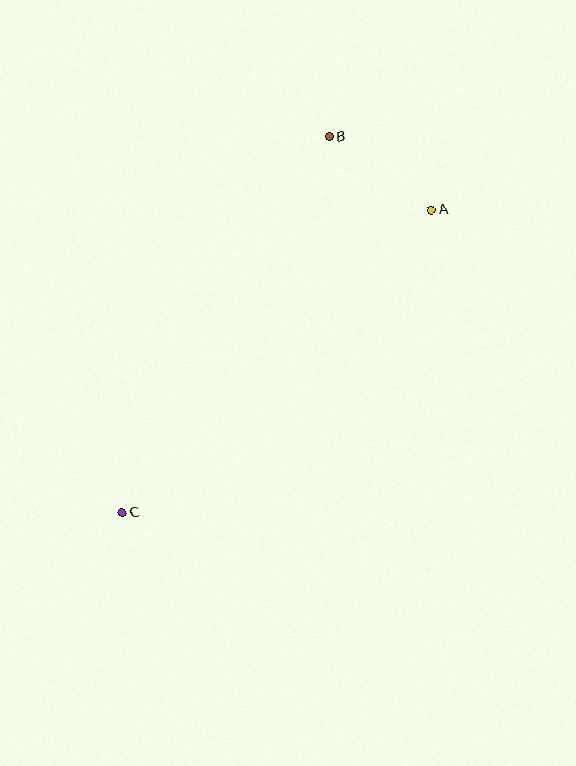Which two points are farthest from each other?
Points A and C are farthest from each other.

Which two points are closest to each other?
Points A and B are closest to each other.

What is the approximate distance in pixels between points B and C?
The distance between B and C is approximately 429 pixels.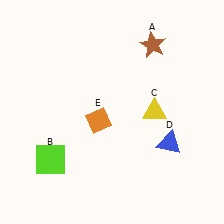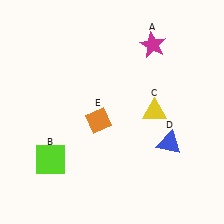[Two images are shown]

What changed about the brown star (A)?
In Image 1, A is brown. In Image 2, it changed to magenta.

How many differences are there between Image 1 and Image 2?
There is 1 difference between the two images.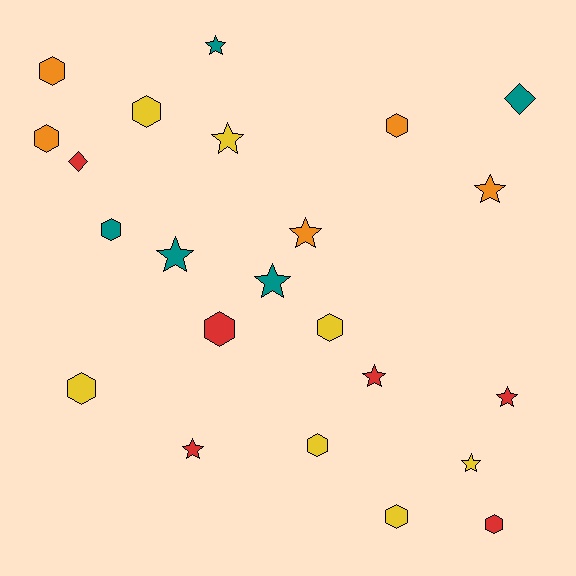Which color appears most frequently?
Yellow, with 7 objects.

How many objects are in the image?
There are 23 objects.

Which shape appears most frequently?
Hexagon, with 11 objects.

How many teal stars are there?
There are 3 teal stars.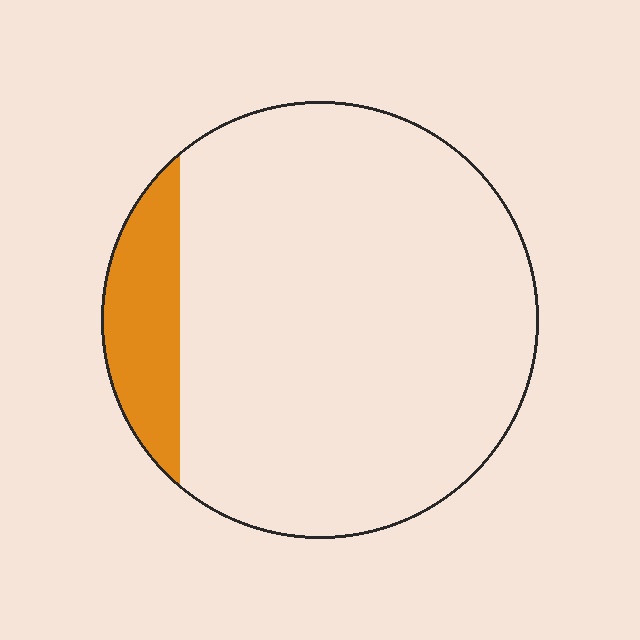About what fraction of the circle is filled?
About one eighth (1/8).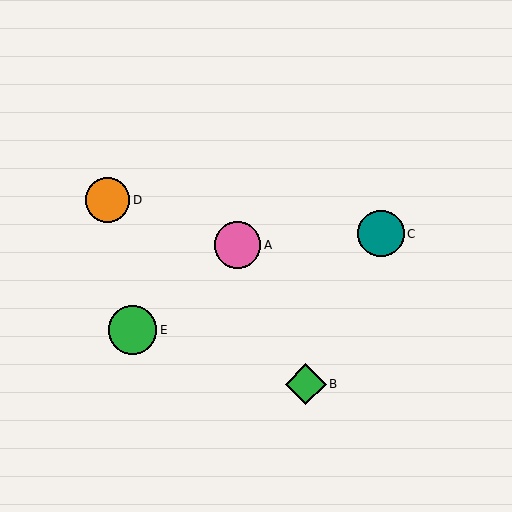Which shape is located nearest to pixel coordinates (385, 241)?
The teal circle (labeled C) at (381, 234) is nearest to that location.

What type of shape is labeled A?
Shape A is a pink circle.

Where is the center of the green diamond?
The center of the green diamond is at (306, 384).